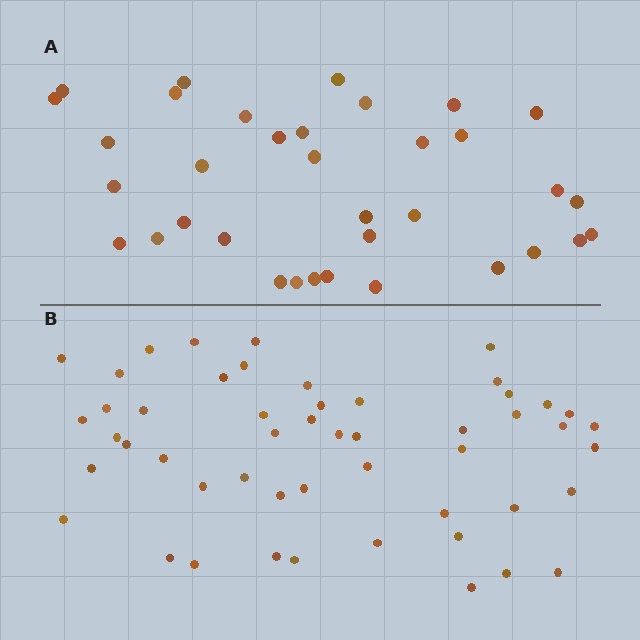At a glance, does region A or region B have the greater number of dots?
Region B (the bottom region) has more dots.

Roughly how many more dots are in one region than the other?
Region B has approximately 15 more dots than region A.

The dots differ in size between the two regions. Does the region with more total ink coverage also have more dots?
No. Region A has more total ink coverage because its dots are larger, but region B actually contains more individual dots. Total area can be misleading — the number of items is what matters here.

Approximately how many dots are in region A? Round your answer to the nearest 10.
About 40 dots. (The exact count is 35, which rounds to 40.)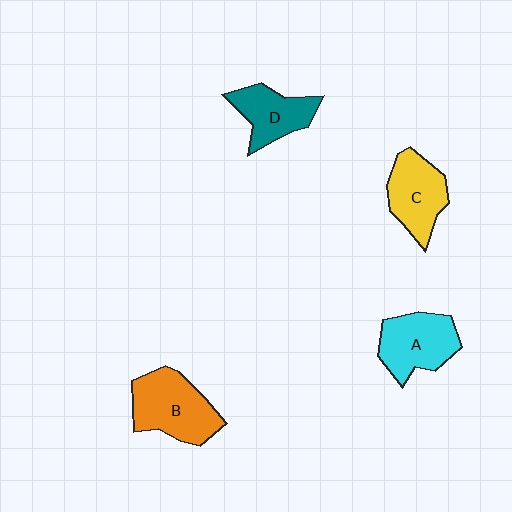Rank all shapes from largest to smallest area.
From largest to smallest: B (orange), A (cyan), C (yellow), D (teal).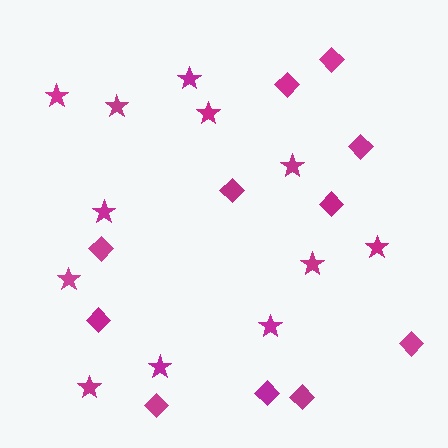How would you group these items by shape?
There are 2 groups: one group of diamonds (11) and one group of stars (12).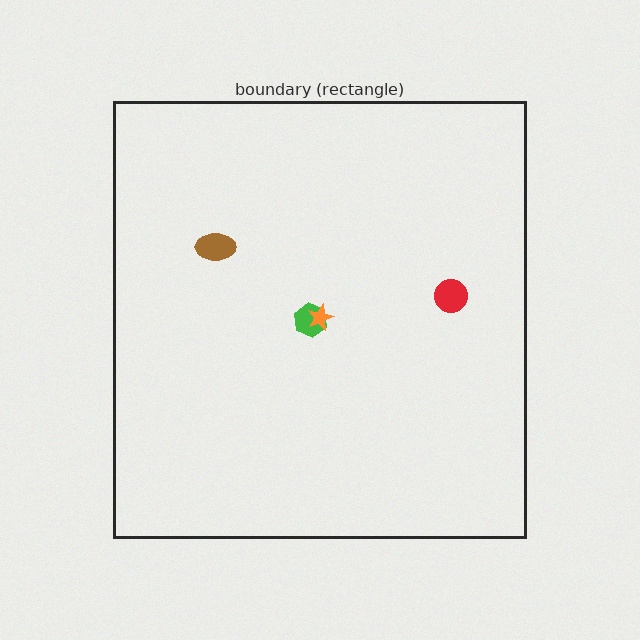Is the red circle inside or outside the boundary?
Inside.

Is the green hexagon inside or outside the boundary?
Inside.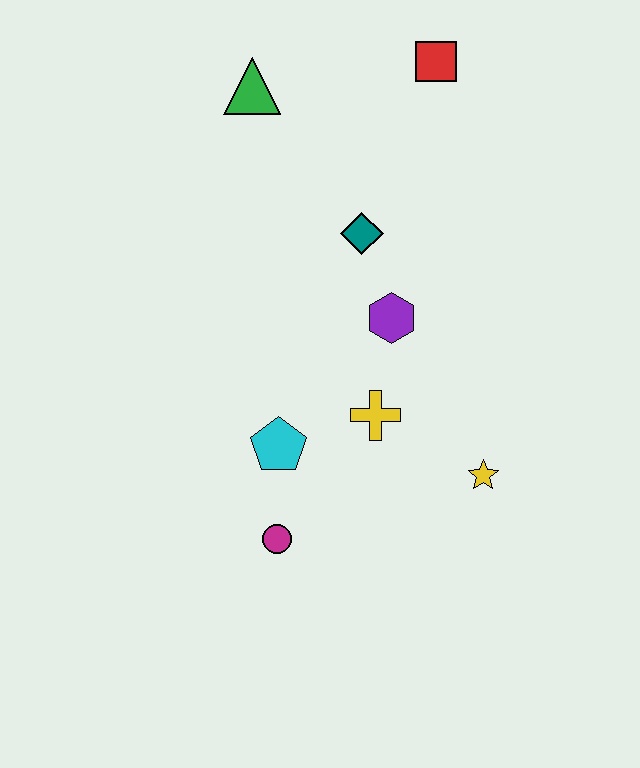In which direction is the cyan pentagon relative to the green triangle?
The cyan pentagon is below the green triangle.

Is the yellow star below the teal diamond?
Yes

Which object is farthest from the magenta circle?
The red square is farthest from the magenta circle.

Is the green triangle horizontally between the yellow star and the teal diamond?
No